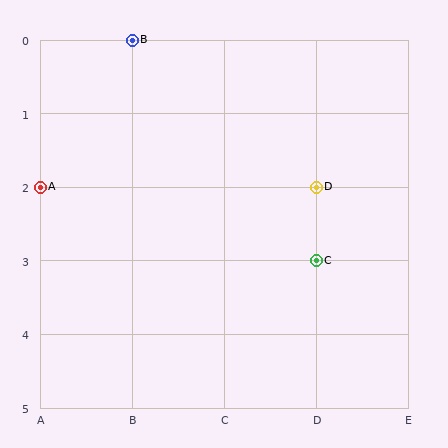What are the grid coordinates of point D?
Point D is at grid coordinates (D, 2).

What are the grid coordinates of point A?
Point A is at grid coordinates (A, 2).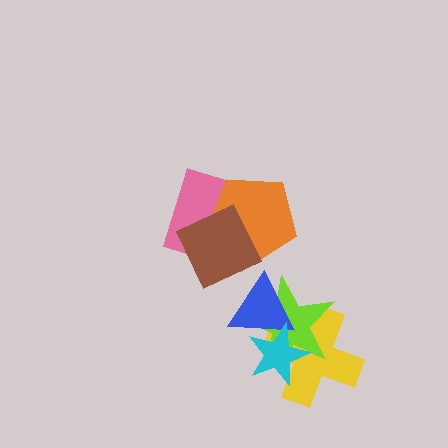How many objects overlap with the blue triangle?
3 objects overlap with the blue triangle.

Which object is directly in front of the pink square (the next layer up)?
The orange pentagon is directly in front of the pink square.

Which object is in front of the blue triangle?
The cyan star is in front of the blue triangle.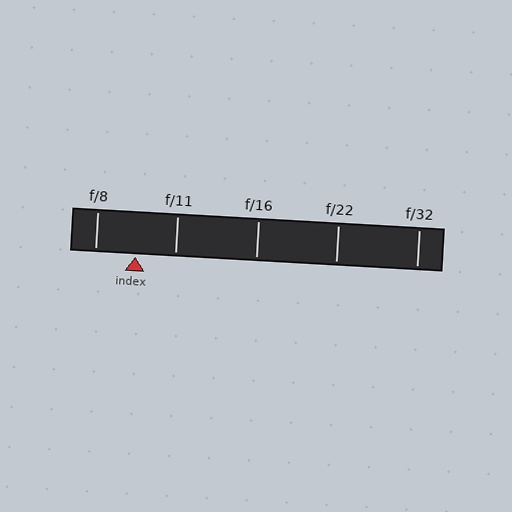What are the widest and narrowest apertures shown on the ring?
The widest aperture shown is f/8 and the narrowest is f/32.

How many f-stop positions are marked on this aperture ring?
There are 5 f-stop positions marked.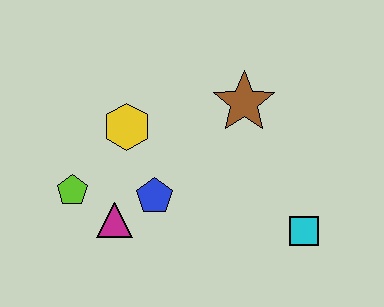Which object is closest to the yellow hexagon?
The blue pentagon is closest to the yellow hexagon.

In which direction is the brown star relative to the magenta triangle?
The brown star is to the right of the magenta triangle.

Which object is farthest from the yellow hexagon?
The cyan square is farthest from the yellow hexagon.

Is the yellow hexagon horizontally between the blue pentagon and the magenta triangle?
Yes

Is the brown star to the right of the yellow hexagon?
Yes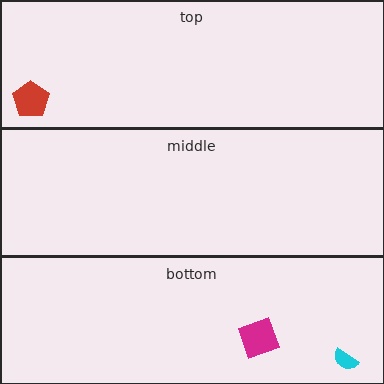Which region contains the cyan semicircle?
The bottom region.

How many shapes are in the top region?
1.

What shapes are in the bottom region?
The magenta square, the cyan semicircle.